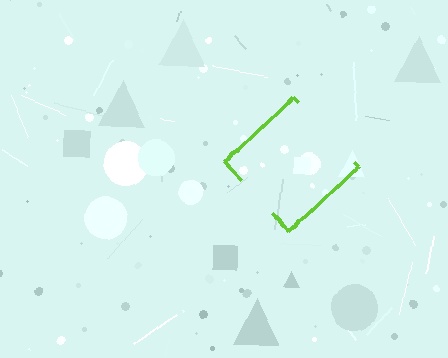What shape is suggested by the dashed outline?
The dashed outline suggests a diamond.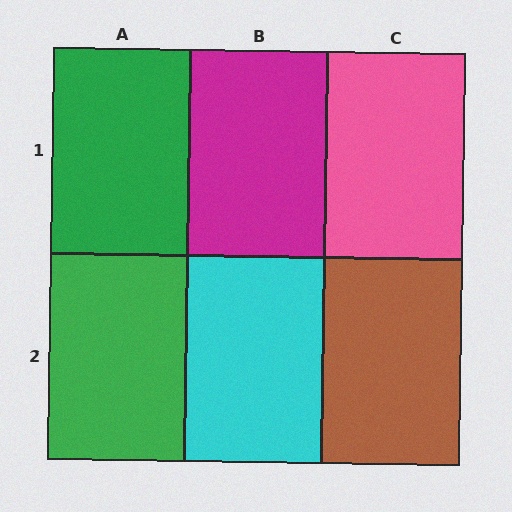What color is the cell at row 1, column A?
Green.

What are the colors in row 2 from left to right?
Green, cyan, brown.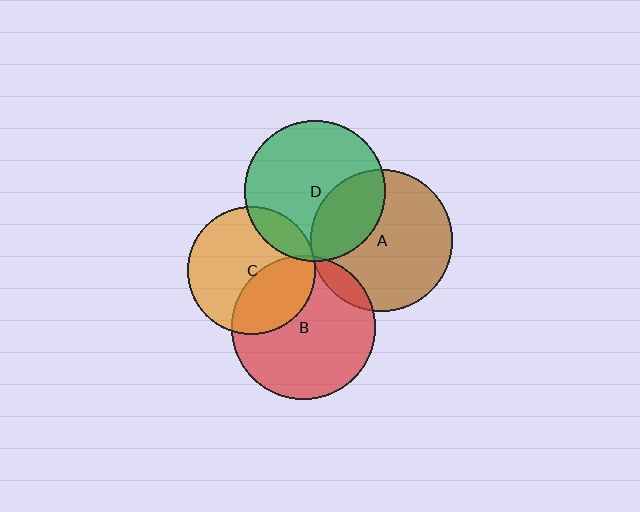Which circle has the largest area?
Circle B (red).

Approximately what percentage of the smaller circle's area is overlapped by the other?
Approximately 35%.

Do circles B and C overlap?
Yes.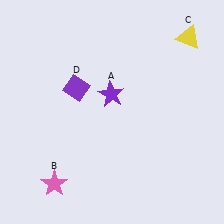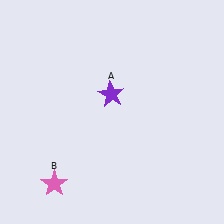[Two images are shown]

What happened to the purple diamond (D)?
The purple diamond (D) was removed in Image 2. It was in the top-left area of Image 1.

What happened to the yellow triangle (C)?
The yellow triangle (C) was removed in Image 2. It was in the top-right area of Image 1.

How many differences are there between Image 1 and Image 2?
There are 2 differences between the two images.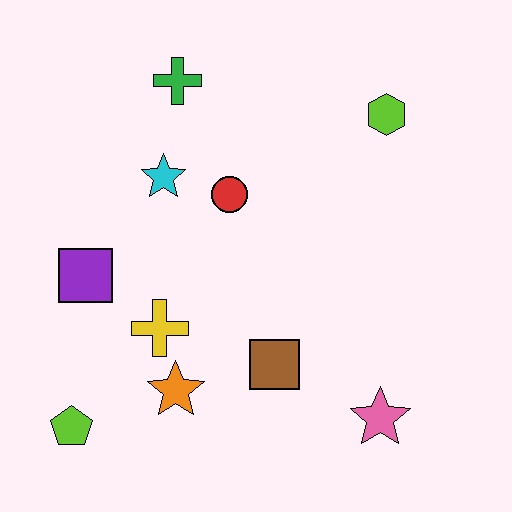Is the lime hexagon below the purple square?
No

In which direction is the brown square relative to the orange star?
The brown square is to the right of the orange star.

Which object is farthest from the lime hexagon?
The lime pentagon is farthest from the lime hexagon.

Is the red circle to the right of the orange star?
Yes